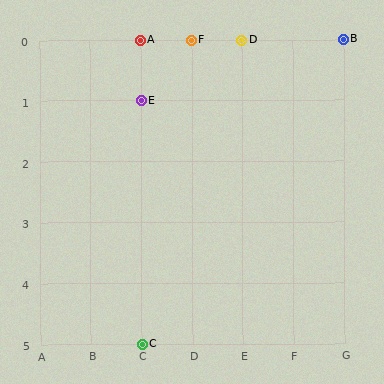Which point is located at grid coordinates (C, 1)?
Point E is at (C, 1).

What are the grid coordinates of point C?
Point C is at grid coordinates (C, 5).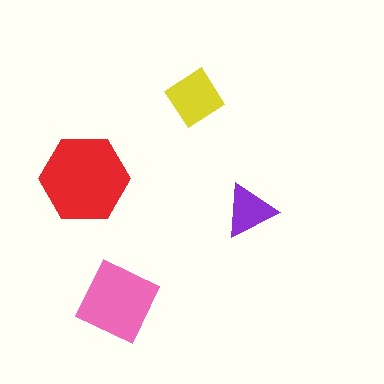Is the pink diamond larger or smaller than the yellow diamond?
Larger.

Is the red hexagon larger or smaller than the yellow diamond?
Larger.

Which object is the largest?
The red hexagon.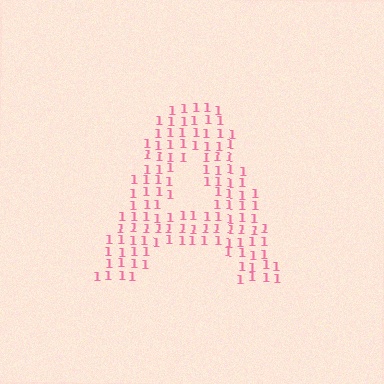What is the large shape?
The large shape is the letter A.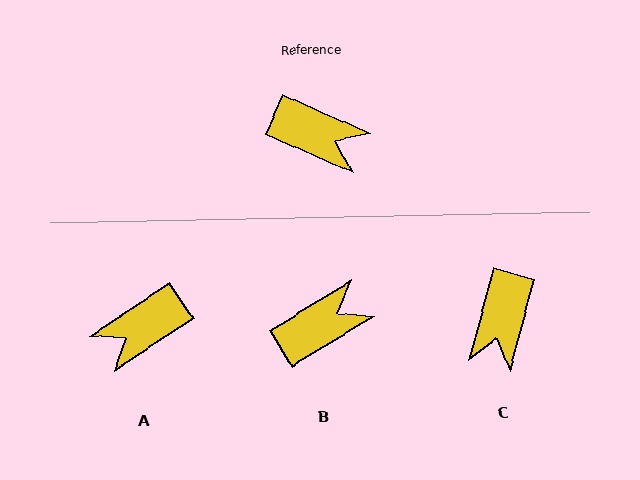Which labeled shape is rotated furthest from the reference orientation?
A, about 122 degrees away.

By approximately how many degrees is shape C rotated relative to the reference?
Approximately 81 degrees clockwise.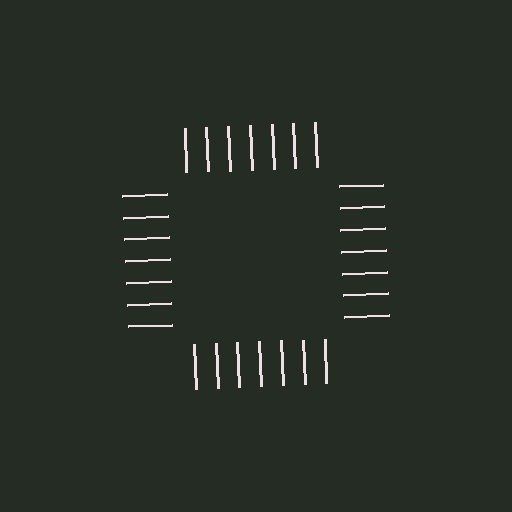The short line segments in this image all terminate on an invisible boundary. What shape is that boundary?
An illusory square — the line segments terminate on its edges but no continuous stroke is drawn.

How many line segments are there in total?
28 — 7 along each of the 4 edges.